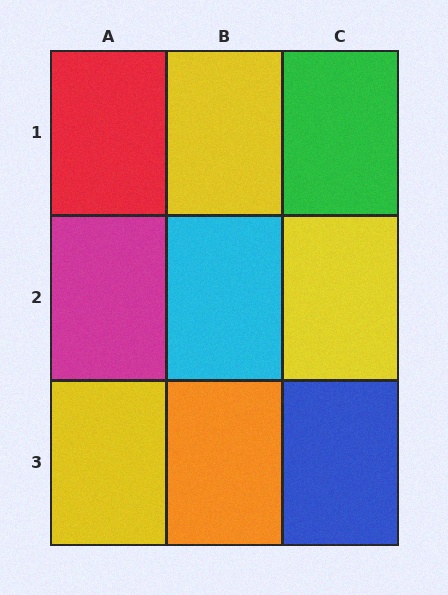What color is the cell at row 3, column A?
Yellow.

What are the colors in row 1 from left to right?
Red, yellow, green.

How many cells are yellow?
3 cells are yellow.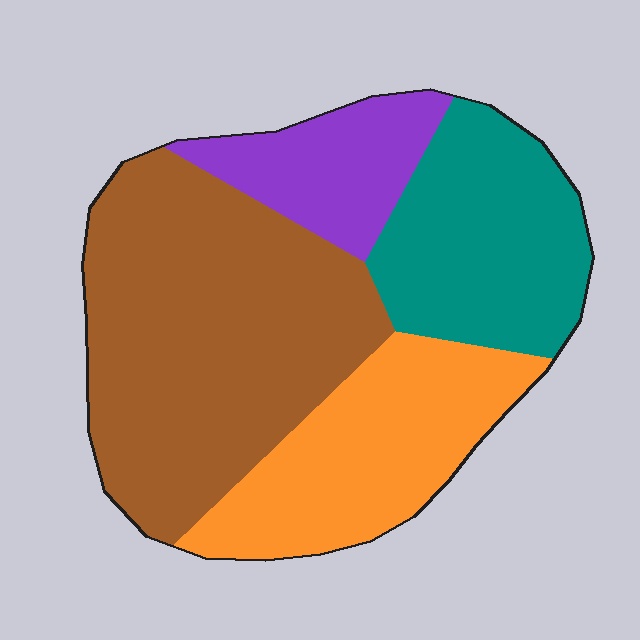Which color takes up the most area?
Brown, at roughly 40%.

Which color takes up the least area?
Purple, at roughly 15%.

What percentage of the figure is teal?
Teal takes up less than a quarter of the figure.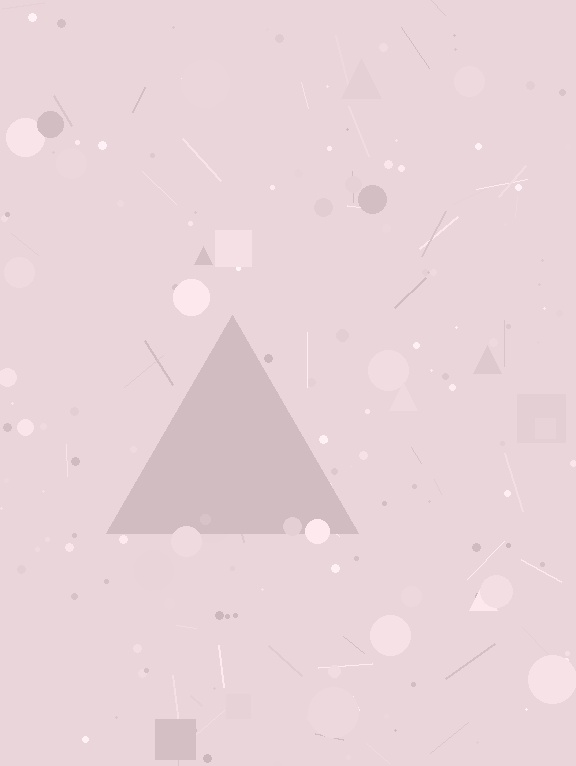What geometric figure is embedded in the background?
A triangle is embedded in the background.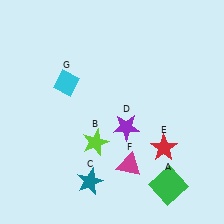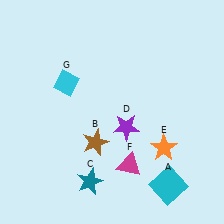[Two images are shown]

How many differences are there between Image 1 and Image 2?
There are 3 differences between the two images.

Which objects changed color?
A changed from green to cyan. B changed from lime to brown. E changed from red to orange.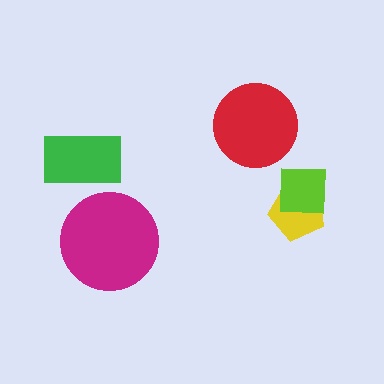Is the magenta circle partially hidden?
No, no other shape covers it.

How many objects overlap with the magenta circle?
0 objects overlap with the magenta circle.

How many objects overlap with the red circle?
0 objects overlap with the red circle.